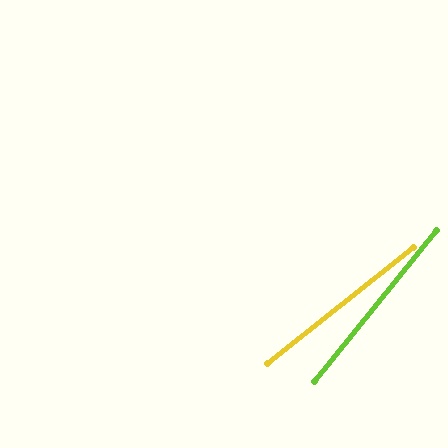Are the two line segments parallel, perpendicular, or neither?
Neither parallel nor perpendicular — they differ by about 13°.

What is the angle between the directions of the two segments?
Approximately 13 degrees.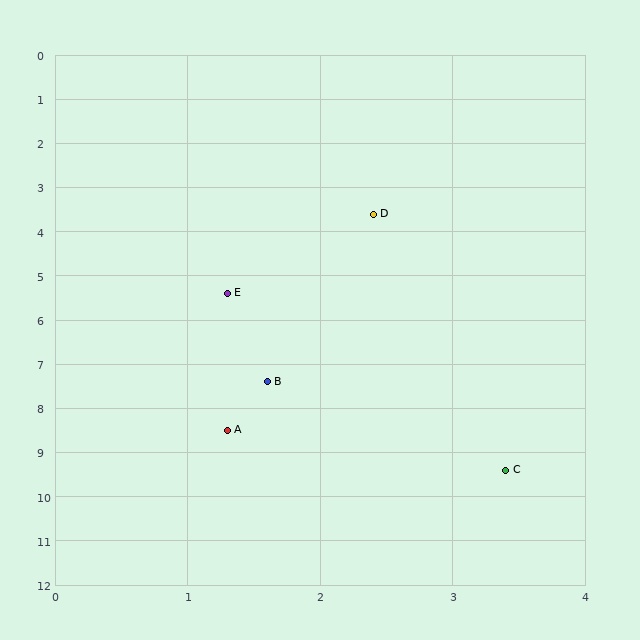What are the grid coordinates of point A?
Point A is at approximately (1.3, 8.5).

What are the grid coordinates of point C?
Point C is at approximately (3.4, 9.4).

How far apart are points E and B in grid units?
Points E and B are about 2.0 grid units apart.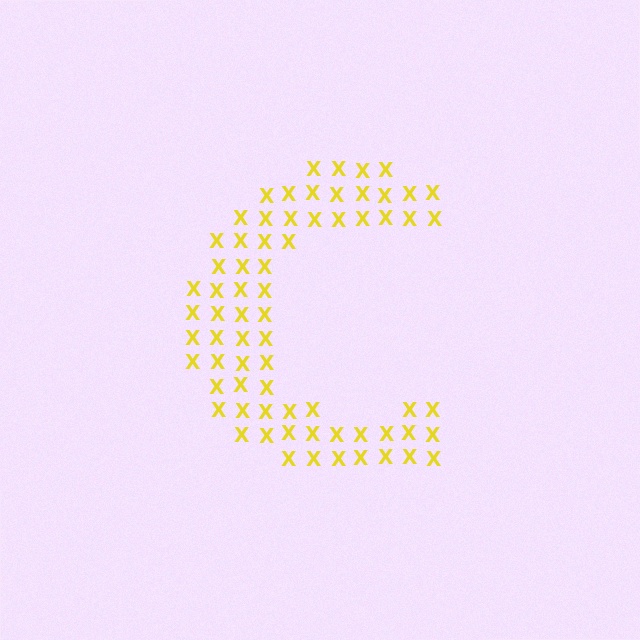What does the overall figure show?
The overall figure shows the letter C.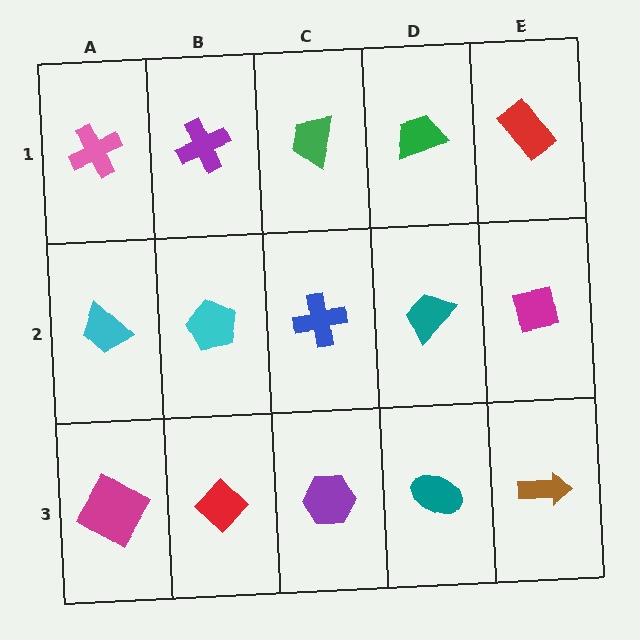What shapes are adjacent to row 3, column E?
A magenta square (row 2, column E), a teal ellipse (row 3, column D).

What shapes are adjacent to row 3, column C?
A blue cross (row 2, column C), a red diamond (row 3, column B), a teal ellipse (row 3, column D).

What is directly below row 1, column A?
A cyan trapezoid.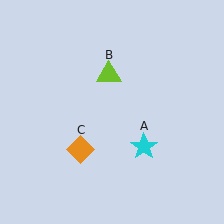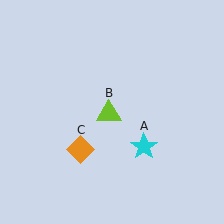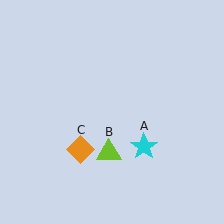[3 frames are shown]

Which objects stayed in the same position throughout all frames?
Cyan star (object A) and orange diamond (object C) remained stationary.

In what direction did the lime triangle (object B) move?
The lime triangle (object B) moved down.